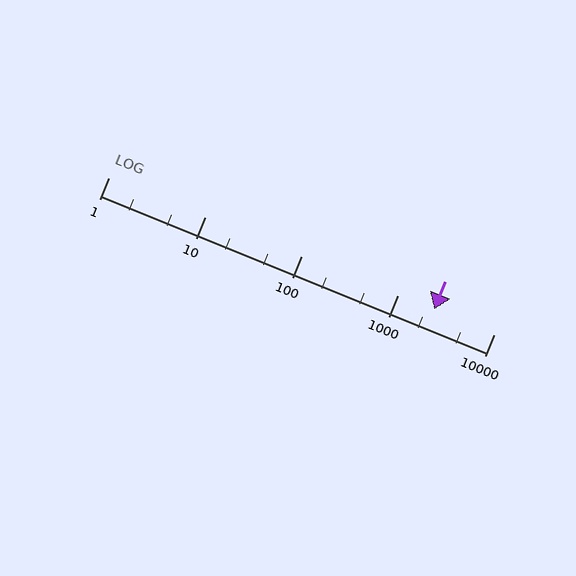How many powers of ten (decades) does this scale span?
The scale spans 4 decades, from 1 to 10000.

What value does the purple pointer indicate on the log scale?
The pointer indicates approximately 2400.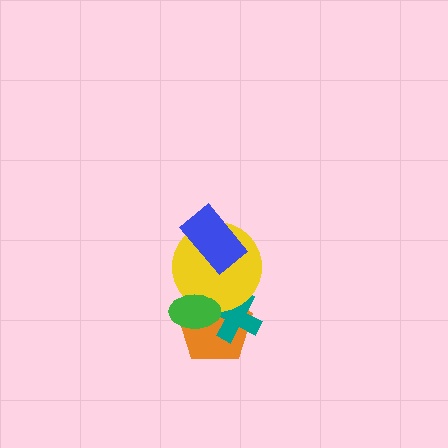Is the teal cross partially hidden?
Yes, it is partially covered by another shape.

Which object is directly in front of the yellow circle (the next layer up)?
The green ellipse is directly in front of the yellow circle.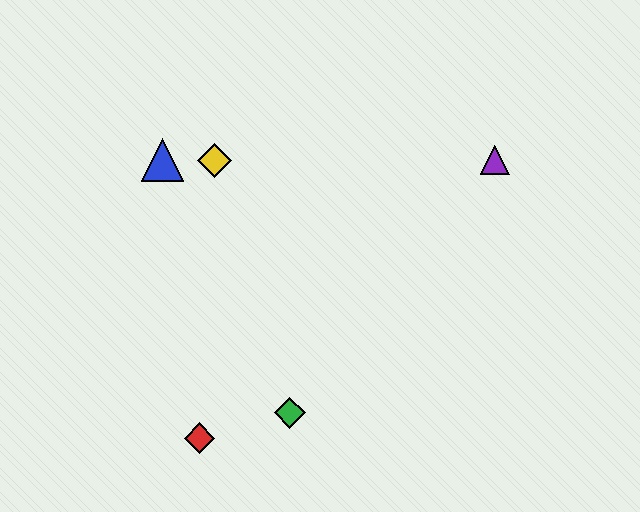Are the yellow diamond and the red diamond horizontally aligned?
No, the yellow diamond is at y≈160 and the red diamond is at y≈438.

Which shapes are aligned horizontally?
The blue triangle, the yellow diamond, the purple triangle are aligned horizontally.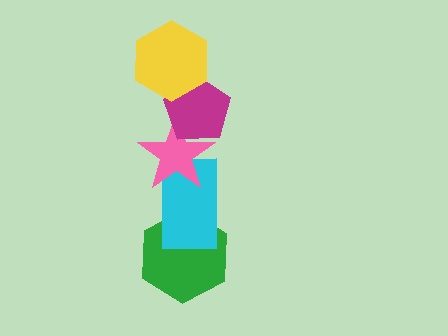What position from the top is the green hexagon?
The green hexagon is 5th from the top.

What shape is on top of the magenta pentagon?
The yellow hexagon is on top of the magenta pentagon.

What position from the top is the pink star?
The pink star is 3rd from the top.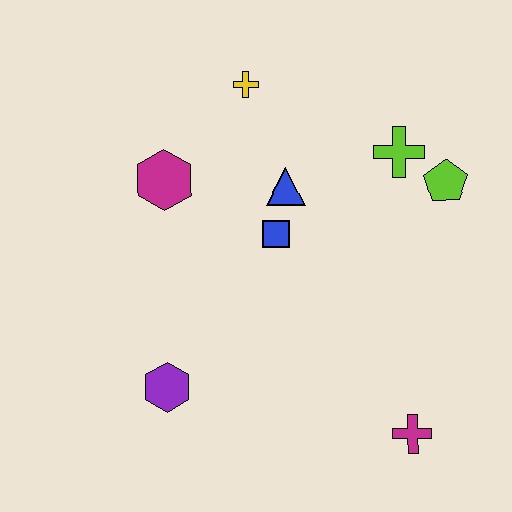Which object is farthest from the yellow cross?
The magenta cross is farthest from the yellow cross.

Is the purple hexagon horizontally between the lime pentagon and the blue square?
No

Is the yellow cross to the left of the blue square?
Yes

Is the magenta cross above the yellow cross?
No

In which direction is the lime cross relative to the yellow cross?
The lime cross is to the right of the yellow cross.